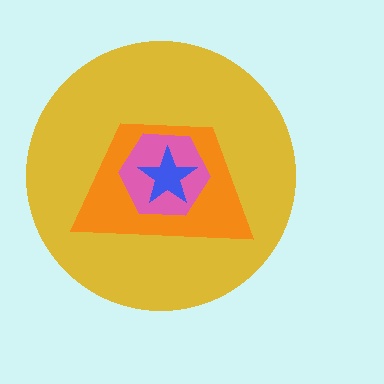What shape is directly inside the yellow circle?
The orange trapezoid.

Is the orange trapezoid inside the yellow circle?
Yes.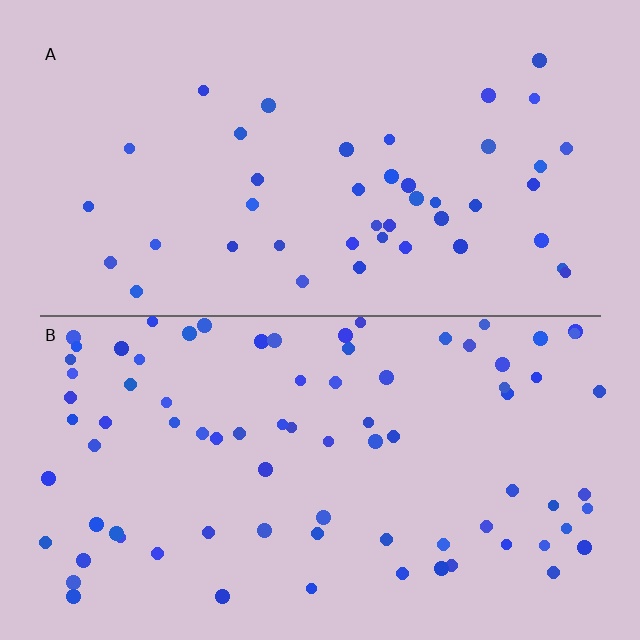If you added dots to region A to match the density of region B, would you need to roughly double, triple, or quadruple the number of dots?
Approximately double.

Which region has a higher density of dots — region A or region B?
B (the bottom).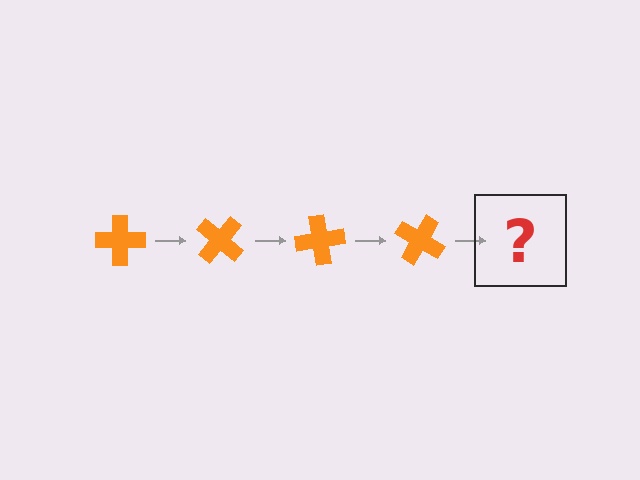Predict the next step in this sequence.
The next step is an orange cross rotated 160 degrees.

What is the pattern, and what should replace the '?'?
The pattern is that the cross rotates 40 degrees each step. The '?' should be an orange cross rotated 160 degrees.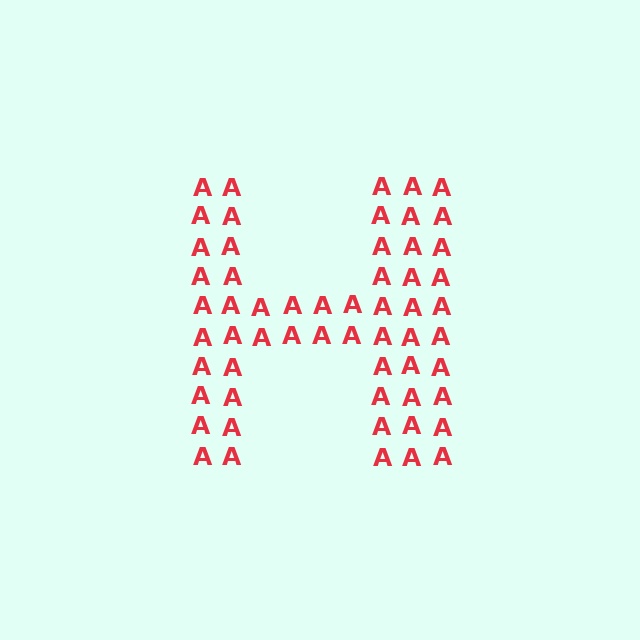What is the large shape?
The large shape is the letter H.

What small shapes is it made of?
It is made of small letter A's.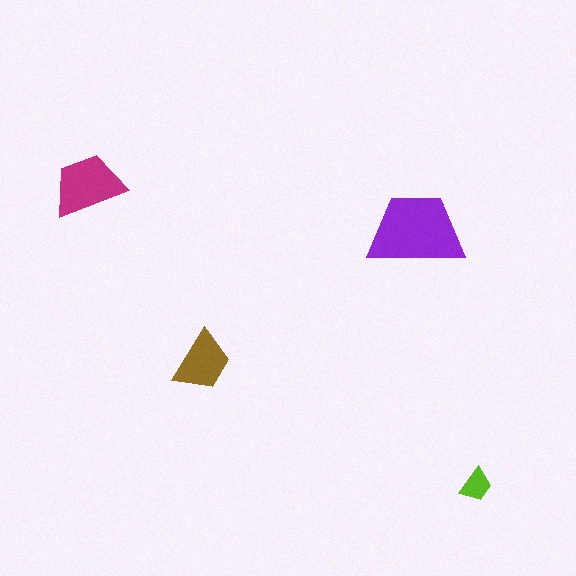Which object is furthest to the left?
The magenta trapezoid is leftmost.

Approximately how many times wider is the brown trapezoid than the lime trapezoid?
About 2 times wider.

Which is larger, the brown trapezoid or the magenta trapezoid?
The magenta one.